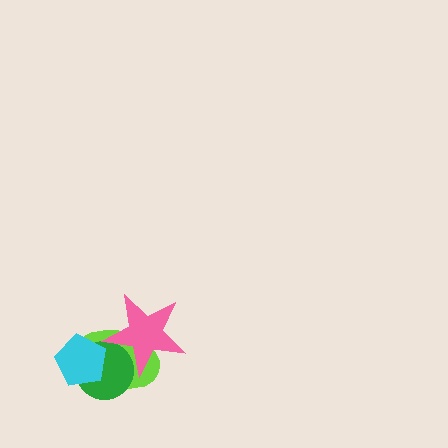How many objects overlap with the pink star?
2 objects overlap with the pink star.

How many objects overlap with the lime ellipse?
3 objects overlap with the lime ellipse.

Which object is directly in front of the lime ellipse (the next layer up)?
The green circle is directly in front of the lime ellipse.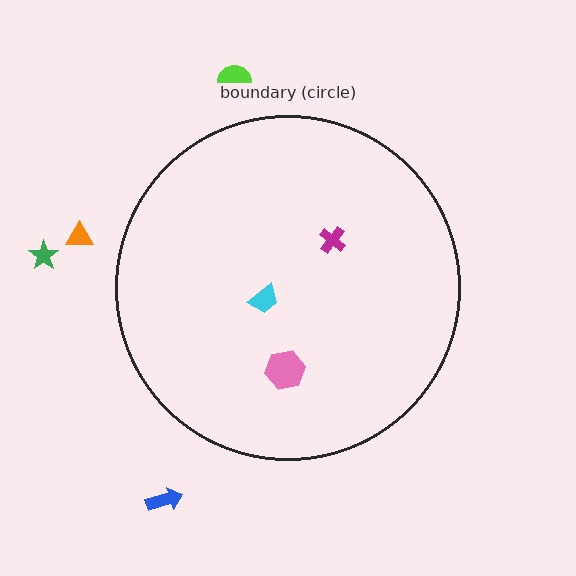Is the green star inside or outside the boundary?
Outside.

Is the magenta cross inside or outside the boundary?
Inside.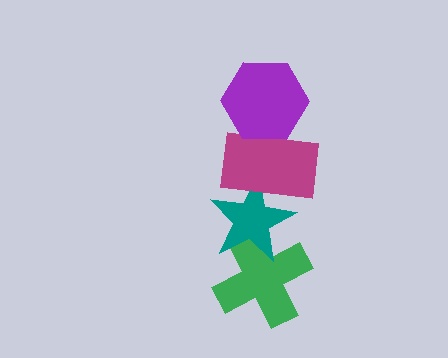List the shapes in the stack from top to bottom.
From top to bottom: the purple hexagon, the magenta rectangle, the teal star, the green cross.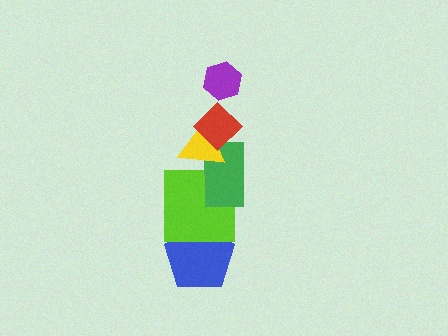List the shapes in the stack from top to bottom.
From top to bottom: the purple hexagon, the red diamond, the yellow triangle, the green rectangle, the lime square, the blue pentagon.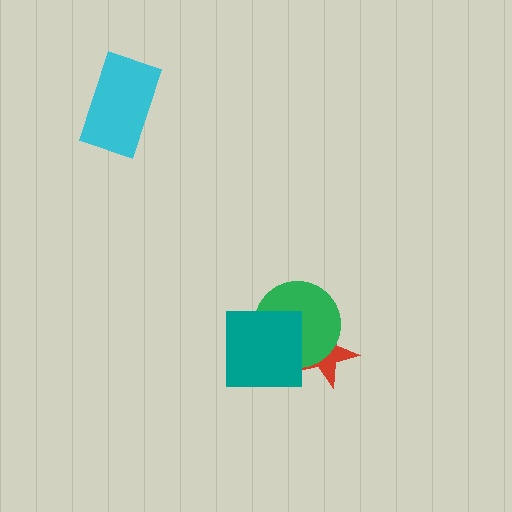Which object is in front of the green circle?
The teal square is in front of the green circle.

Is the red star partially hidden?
Yes, it is partially covered by another shape.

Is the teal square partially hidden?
No, no other shape covers it.